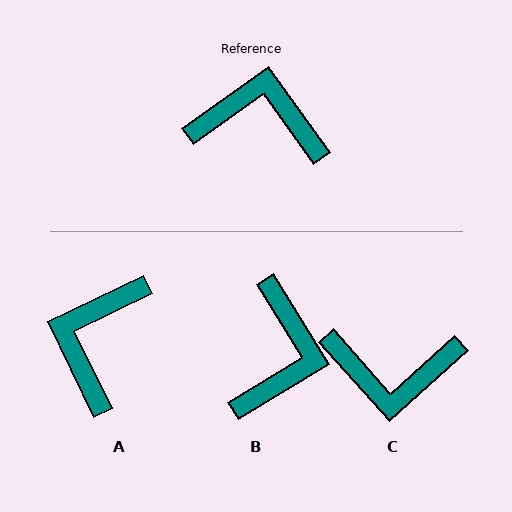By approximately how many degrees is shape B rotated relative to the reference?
Approximately 94 degrees clockwise.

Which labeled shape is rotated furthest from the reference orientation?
C, about 174 degrees away.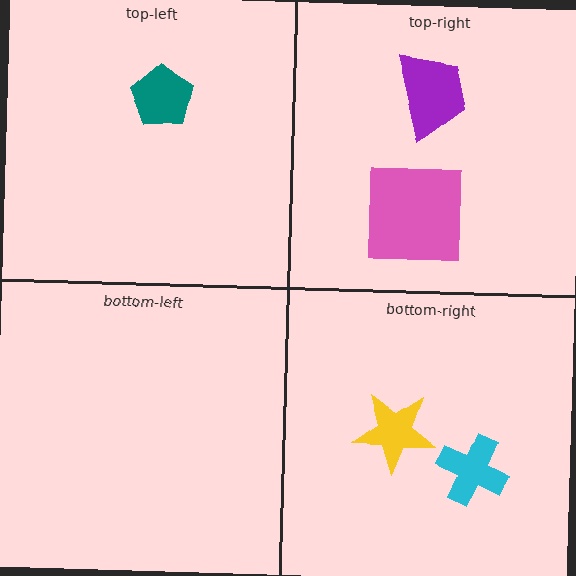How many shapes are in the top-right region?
2.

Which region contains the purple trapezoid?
The top-right region.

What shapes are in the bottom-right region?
The cyan cross, the yellow star.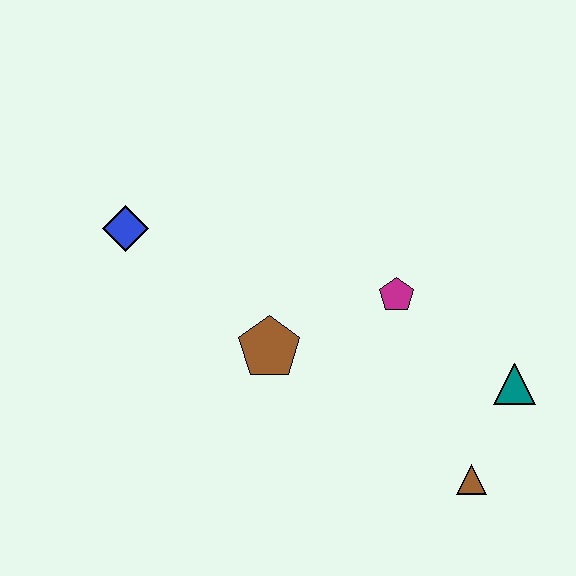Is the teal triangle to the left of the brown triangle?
No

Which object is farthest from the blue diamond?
The brown triangle is farthest from the blue diamond.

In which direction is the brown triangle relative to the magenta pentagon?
The brown triangle is below the magenta pentagon.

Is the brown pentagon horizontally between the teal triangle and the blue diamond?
Yes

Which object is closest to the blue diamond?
The brown pentagon is closest to the blue diamond.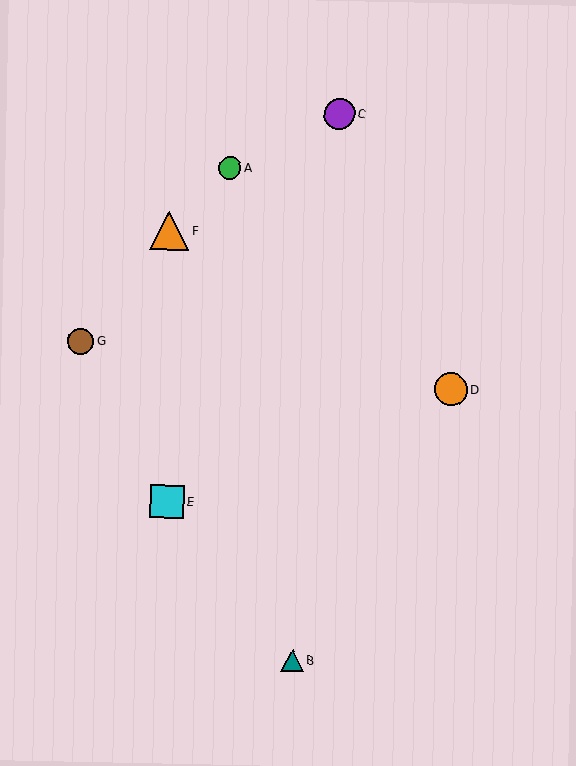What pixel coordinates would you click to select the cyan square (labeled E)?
Click at (167, 502) to select the cyan square E.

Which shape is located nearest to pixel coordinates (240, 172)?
The green circle (labeled A) at (230, 168) is nearest to that location.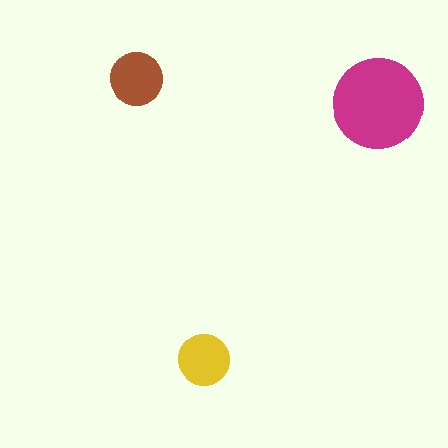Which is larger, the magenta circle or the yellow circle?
The magenta one.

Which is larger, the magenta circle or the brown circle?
The magenta one.